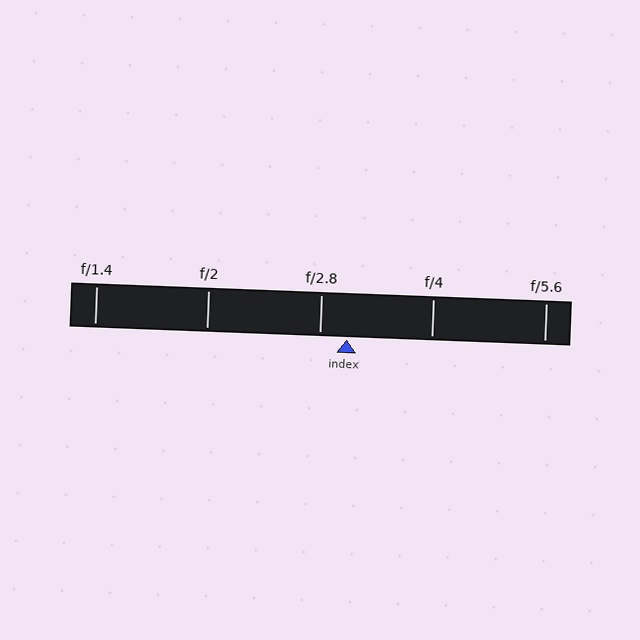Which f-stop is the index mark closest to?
The index mark is closest to f/2.8.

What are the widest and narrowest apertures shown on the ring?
The widest aperture shown is f/1.4 and the narrowest is f/5.6.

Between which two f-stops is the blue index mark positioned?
The index mark is between f/2.8 and f/4.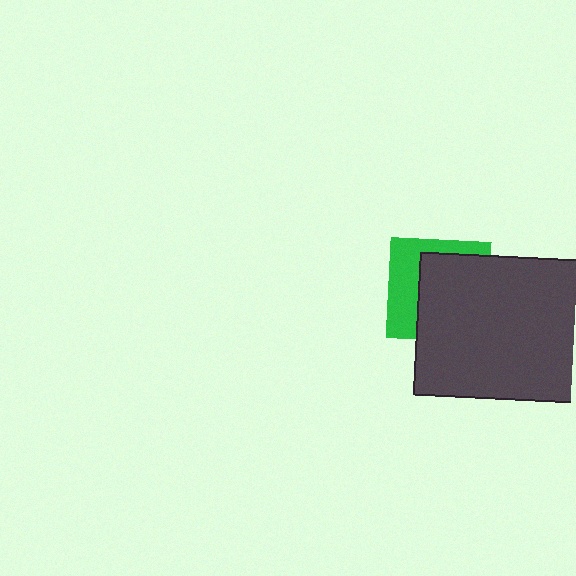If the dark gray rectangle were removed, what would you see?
You would see the complete green square.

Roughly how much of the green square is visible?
A small part of it is visible (roughly 39%).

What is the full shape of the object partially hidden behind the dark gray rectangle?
The partially hidden object is a green square.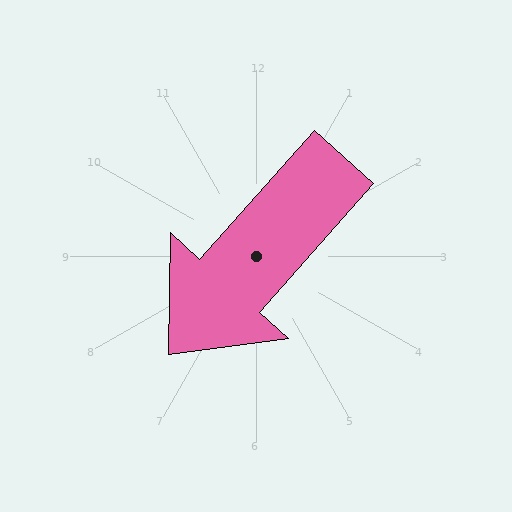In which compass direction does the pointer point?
Southwest.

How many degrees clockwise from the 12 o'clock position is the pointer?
Approximately 222 degrees.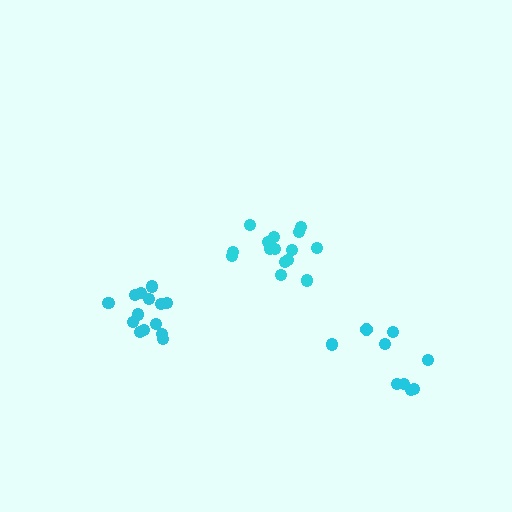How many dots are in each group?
Group 1: 15 dots, Group 2: 14 dots, Group 3: 9 dots (38 total).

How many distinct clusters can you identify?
There are 3 distinct clusters.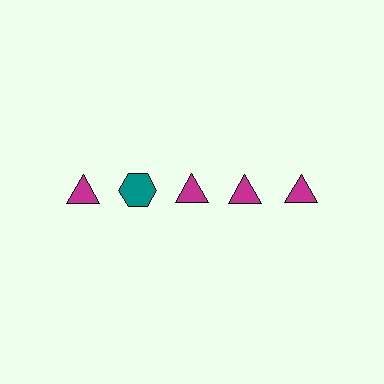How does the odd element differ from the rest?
It differs in both color (teal instead of magenta) and shape (hexagon instead of triangle).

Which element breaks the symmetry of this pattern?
The teal hexagon in the top row, second from left column breaks the symmetry. All other shapes are magenta triangles.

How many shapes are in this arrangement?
There are 5 shapes arranged in a grid pattern.